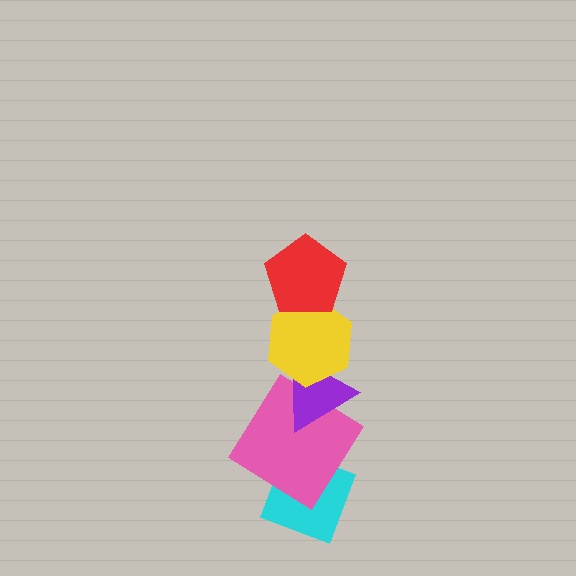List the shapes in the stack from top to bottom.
From top to bottom: the red pentagon, the yellow hexagon, the purple triangle, the pink diamond, the cyan diamond.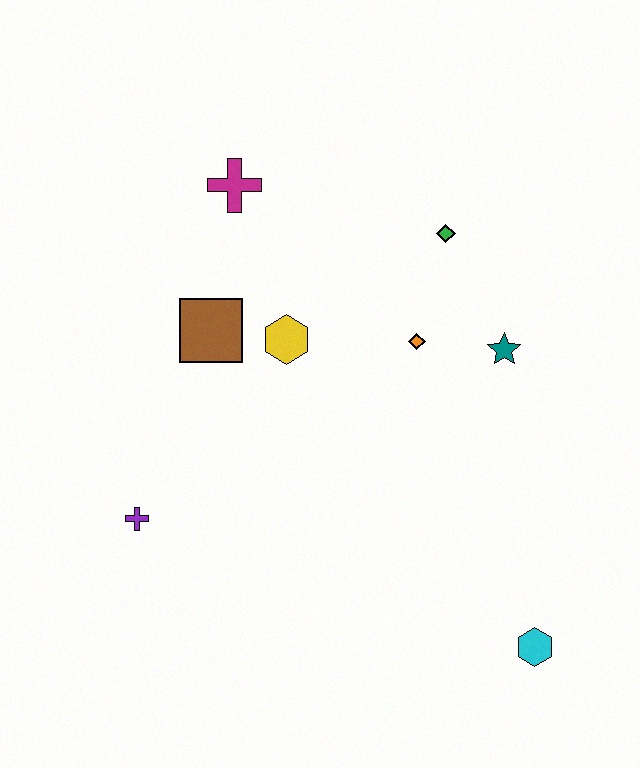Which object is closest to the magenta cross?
The brown square is closest to the magenta cross.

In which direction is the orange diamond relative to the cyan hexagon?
The orange diamond is above the cyan hexagon.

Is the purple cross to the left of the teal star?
Yes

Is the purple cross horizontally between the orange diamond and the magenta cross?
No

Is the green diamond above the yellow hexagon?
Yes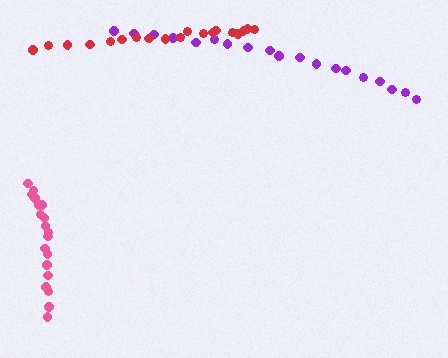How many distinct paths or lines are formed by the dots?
There are 3 distinct paths.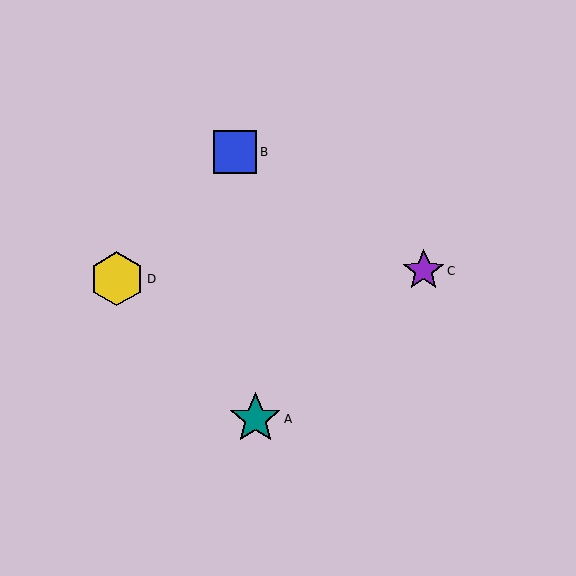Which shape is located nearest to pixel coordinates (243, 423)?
The teal star (labeled A) at (255, 419) is nearest to that location.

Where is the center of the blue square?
The center of the blue square is at (235, 152).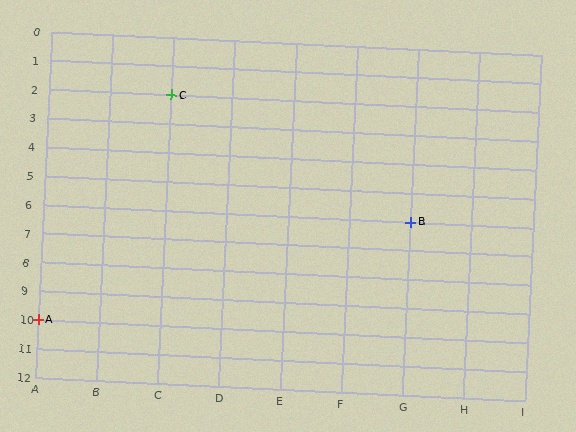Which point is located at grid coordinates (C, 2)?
Point C is at (C, 2).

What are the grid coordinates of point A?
Point A is at grid coordinates (A, 10).